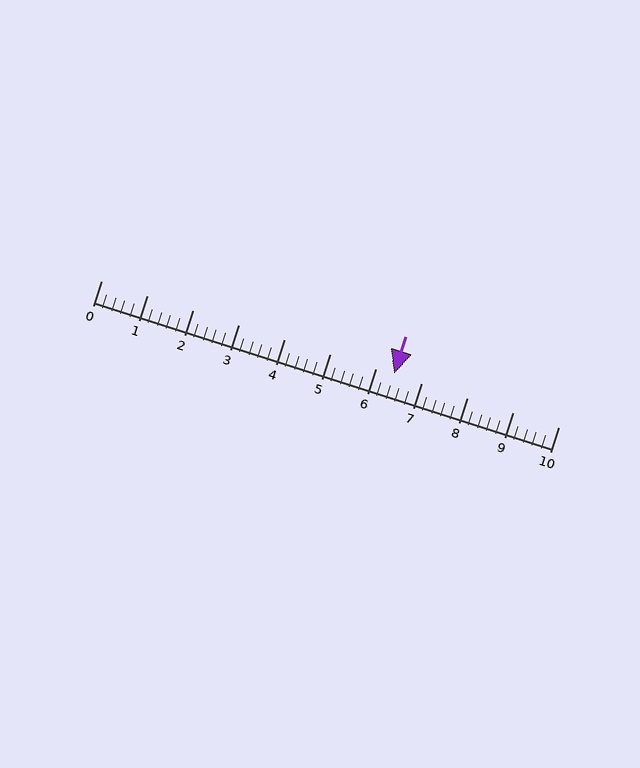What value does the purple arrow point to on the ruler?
The purple arrow points to approximately 6.4.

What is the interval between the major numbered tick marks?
The major tick marks are spaced 1 units apart.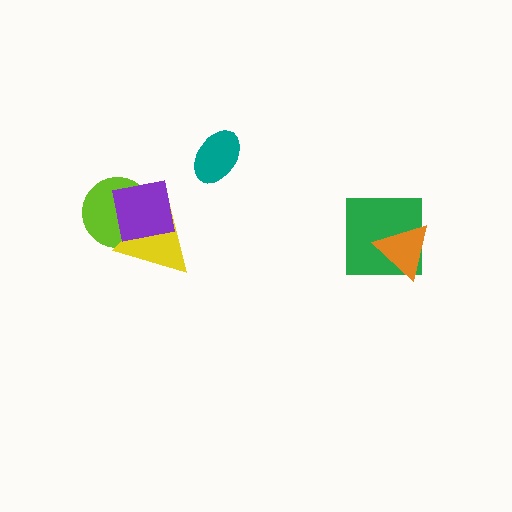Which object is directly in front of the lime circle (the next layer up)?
The yellow triangle is directly in front of the lime circle.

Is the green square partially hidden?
Yes, it is partially covered by another shape.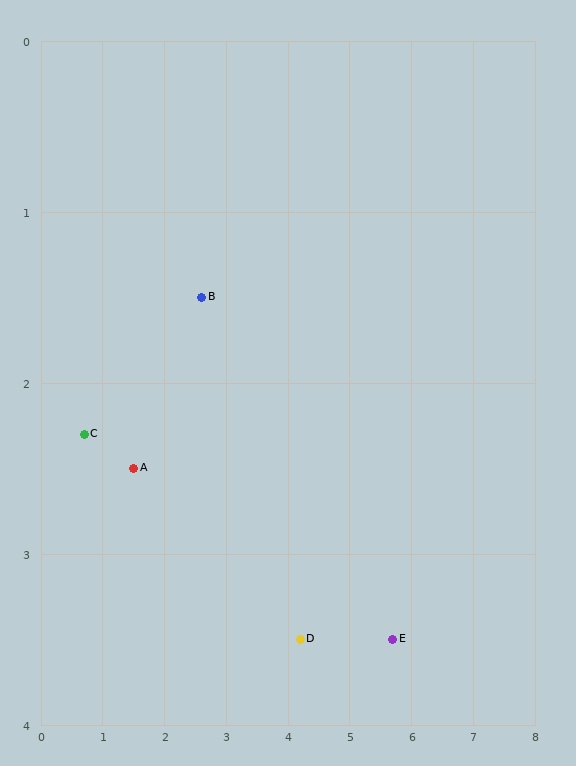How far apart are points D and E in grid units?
Points D and E are about 1.5 grid units apart.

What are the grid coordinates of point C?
Point C is at approximately (0.7, 2.3).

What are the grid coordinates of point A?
Point A is at approximately (1.5, 2.5).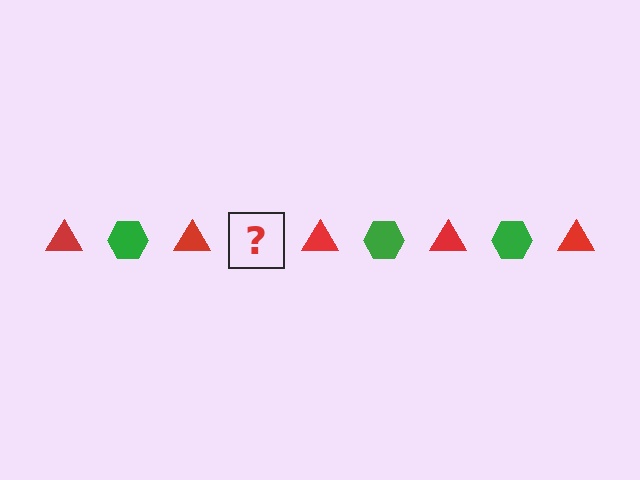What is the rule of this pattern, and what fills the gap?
The rule is that the pattern alternates between red triangle and green hexagon. The gap should be filled with a green hexagon.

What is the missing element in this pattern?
The missing element is a green hexagon.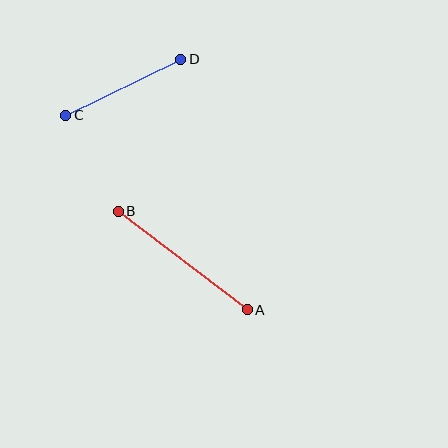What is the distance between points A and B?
The distance is approximately 162 pixels.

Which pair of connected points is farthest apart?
Points A and B are farthest apart.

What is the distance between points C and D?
The distance is approximately 128 pixels.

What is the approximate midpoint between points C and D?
The midpoint is at approximately (123, 87) pixels.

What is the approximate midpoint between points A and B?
The midpoint is at approximately (183, 260) pixels.